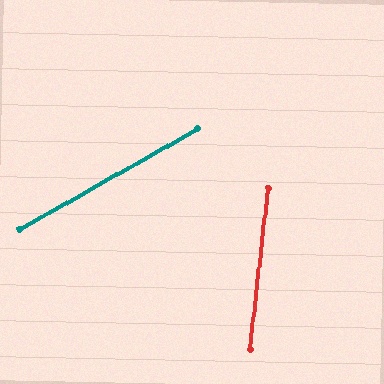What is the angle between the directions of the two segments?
Approximately 54 degrees.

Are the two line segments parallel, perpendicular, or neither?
Neither parallel nor perpendicular — they differ by about 54°.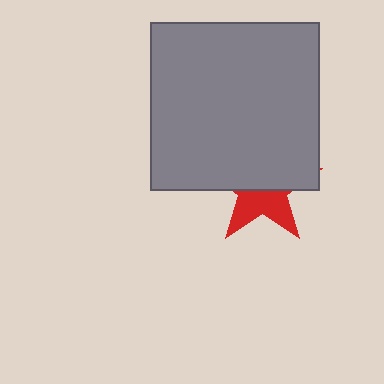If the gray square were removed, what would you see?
You would see the complete red star.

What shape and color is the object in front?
The object in front is a gray square.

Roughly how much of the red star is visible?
A small part of it is visible (roughly 41%).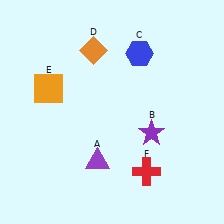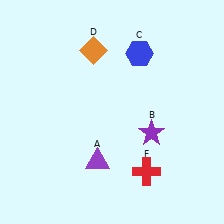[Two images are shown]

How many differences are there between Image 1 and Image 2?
There is 1 difference between the two images.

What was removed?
The orange square (E) was removed in Image 2.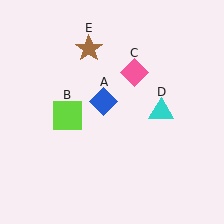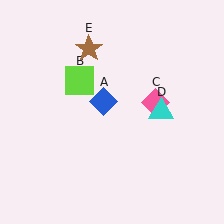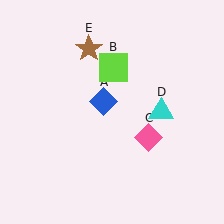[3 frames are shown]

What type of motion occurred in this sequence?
The lime square (object B), pink diamond (object C) rotated clockwise around the center of the scene.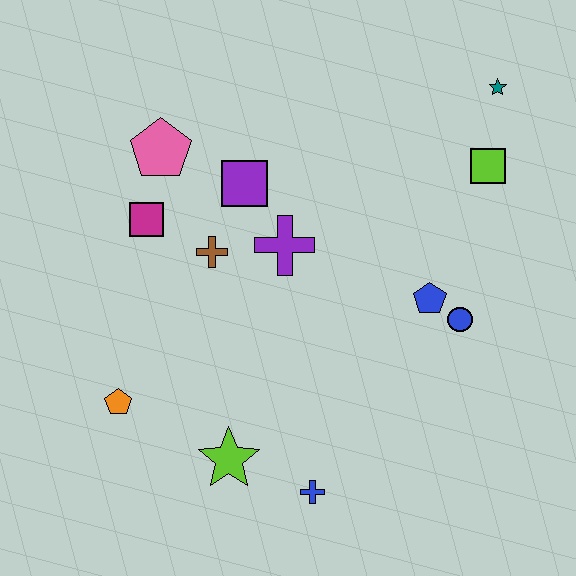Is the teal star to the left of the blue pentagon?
No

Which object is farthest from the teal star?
The orange pentagon is farthest from the teal star.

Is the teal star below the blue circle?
No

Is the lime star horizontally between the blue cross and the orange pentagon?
Yes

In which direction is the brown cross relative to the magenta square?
The brown cross is to the right of the magenta square.